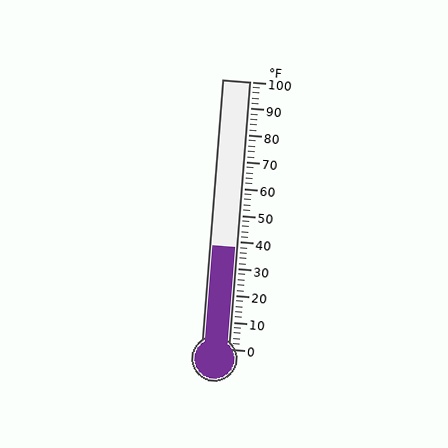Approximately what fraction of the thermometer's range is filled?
The thermometer is filled to approximately 40% of its range.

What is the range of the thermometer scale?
The thermometer scale ranges from 0°F to 100°F.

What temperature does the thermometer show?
The thermometer shows approximately 38°F.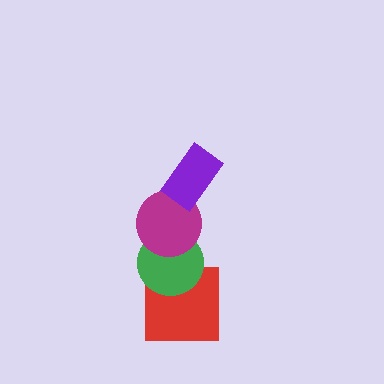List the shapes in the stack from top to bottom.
From top to bottom: the purple rectangle, the magenta circle, the green circle, the red square.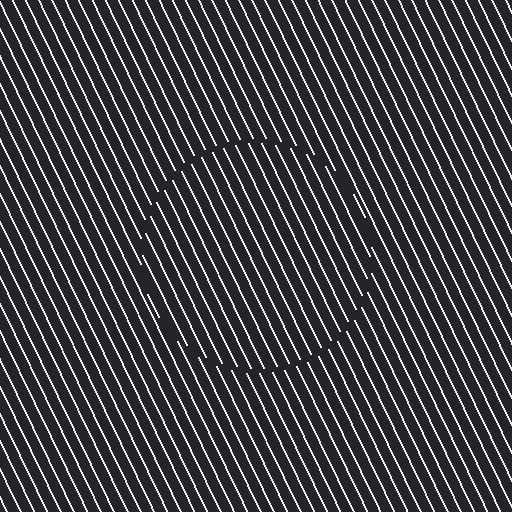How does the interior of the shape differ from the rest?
The interior of the shape contains the same grating, shifted by half a period — the contour is defined by the phase discontinuity where line-ends from the inner and outer gratings abut.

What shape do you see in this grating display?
An illusory circle. The interior of the shape contains the same grating, shifted by half a period — the contour is defined by the phase discontinuity where line-ends from the inner and outer gratings abut.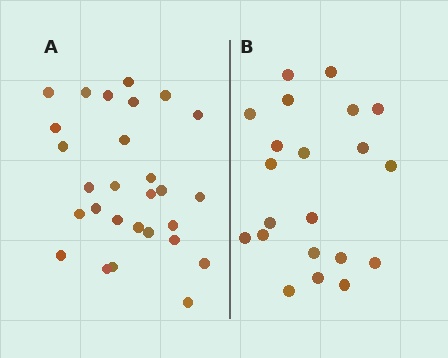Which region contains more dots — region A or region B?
Region A (the left region) has more dots.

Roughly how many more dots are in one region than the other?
Region A has roughly 8 or so more dots than region B.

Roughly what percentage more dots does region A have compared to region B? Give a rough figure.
About 35% more.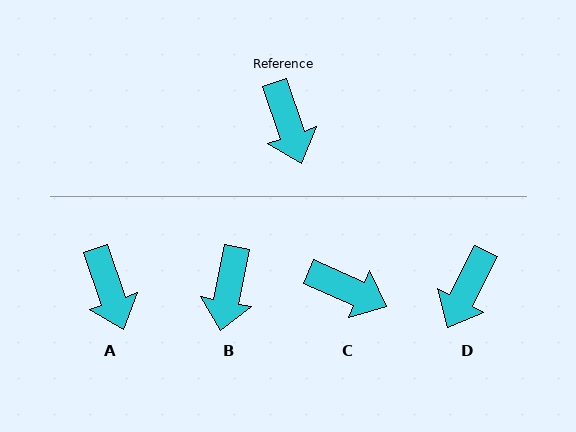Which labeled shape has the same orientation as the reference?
A.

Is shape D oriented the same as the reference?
No, it is off by about 46 degrees.